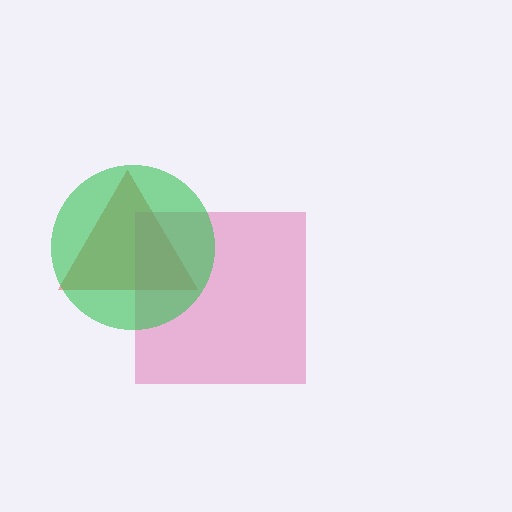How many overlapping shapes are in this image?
There are 3 overlapping shapes in the image.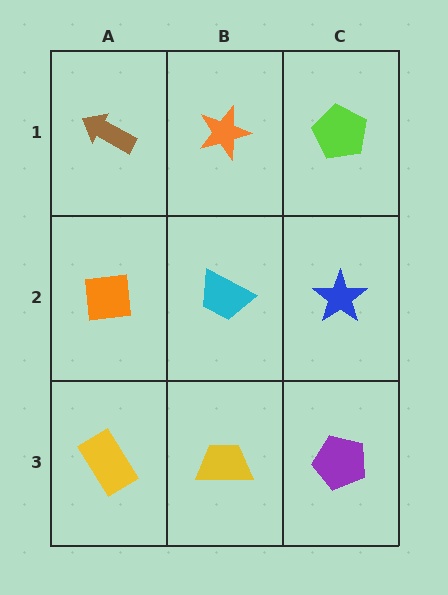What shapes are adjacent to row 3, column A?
An orange square (row 2, column A), a yellow trapezoid (row 3, column B).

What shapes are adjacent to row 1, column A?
An orange square (row 2, column A), an orange star (row 1, column B).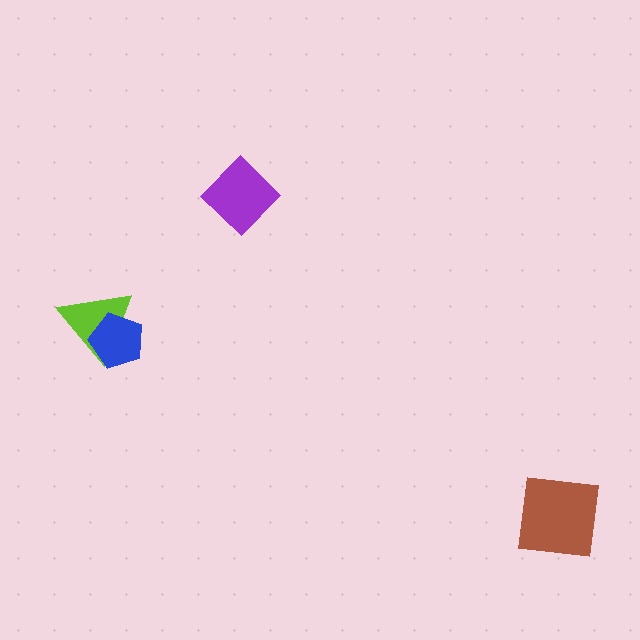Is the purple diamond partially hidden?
No, no other shape covers it.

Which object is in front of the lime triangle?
The blue pentagon is in front of the lime triangle.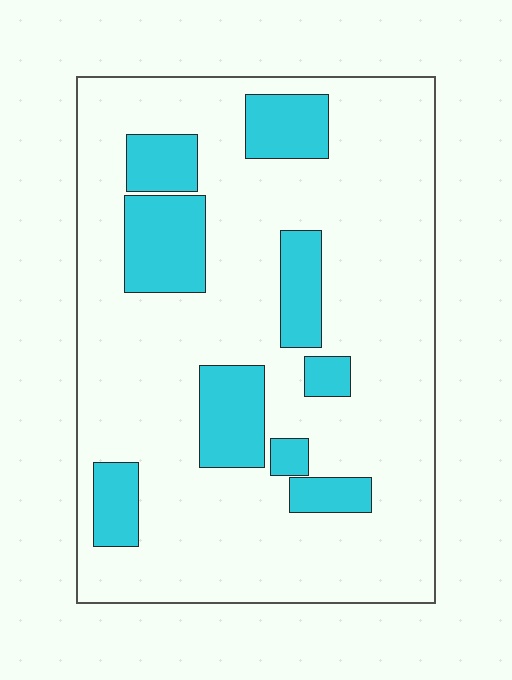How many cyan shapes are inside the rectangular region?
9.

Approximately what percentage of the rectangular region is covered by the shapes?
Approximately 20%.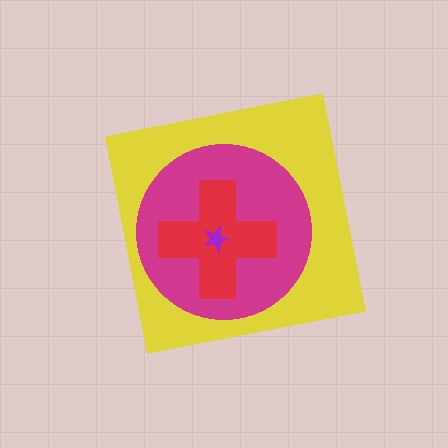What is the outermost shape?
The yellow square.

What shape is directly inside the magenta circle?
The red cross.